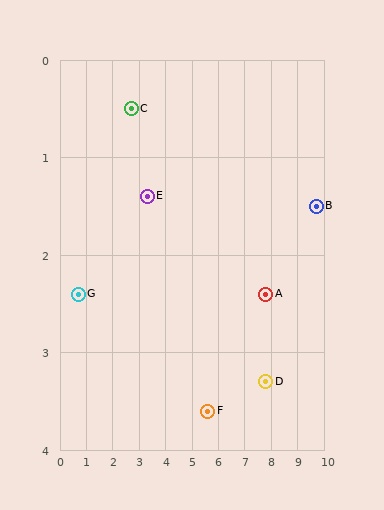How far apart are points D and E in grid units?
Points D and E are about 4.9 grid units apart.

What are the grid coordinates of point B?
Point B is at approximately (9.7, 1.5).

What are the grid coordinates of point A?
Point A is at approximately (7.8, 2.4).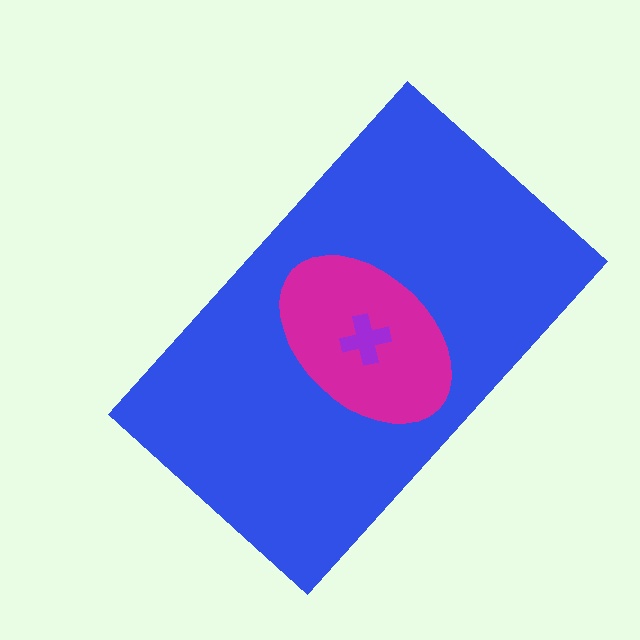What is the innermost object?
The purple cross.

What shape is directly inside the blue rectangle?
The magenta ellipse.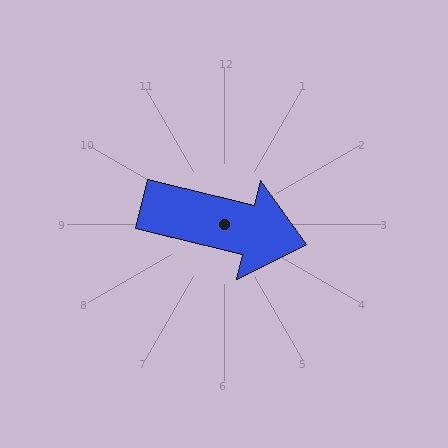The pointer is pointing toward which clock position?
Roughly 3 o'clock.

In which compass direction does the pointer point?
East.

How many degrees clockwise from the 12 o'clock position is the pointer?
Approximately 104 degrees.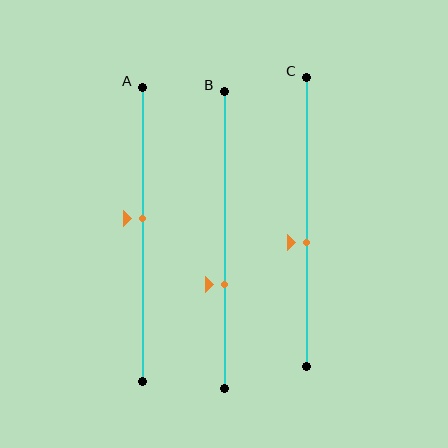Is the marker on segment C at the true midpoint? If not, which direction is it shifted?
No, the marker on segment C is shifted downward by about 7% of the segment length.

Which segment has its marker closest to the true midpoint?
Segment A has its marker closest to the true midpoint.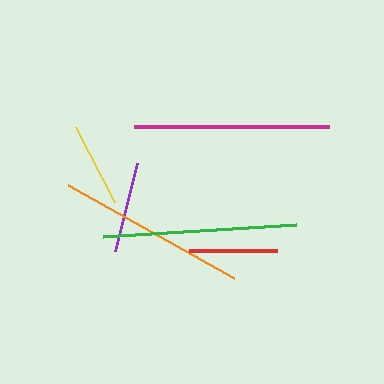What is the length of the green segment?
The green segment is approximately 193 pixels long.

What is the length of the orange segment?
The orange segment is approximately 191 pixels long.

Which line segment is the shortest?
The yellow line is the shortest at approximately 85 pixels.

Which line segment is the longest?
The magenta line is the longest at approximately 195 pixels.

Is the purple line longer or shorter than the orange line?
The orange line is longer than the purple line.